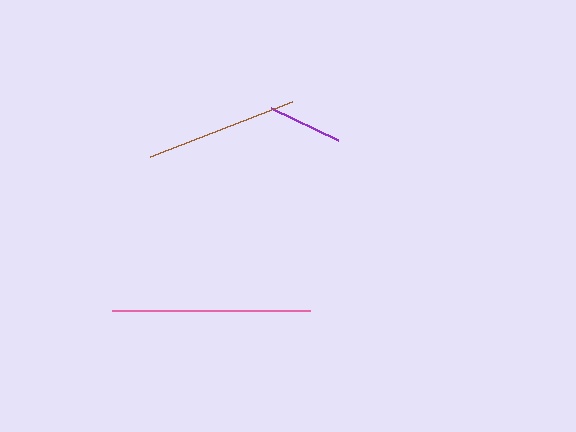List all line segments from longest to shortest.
From longest to shortest: pink, brown, purple.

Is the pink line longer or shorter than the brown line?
The pink line is longer than the brown line.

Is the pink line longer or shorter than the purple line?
The pink line is longer than the purple line.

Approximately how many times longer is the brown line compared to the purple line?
The brown line is approximately 2.0 times the length of the purple line.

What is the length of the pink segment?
The pink segment is approximately 198 pixels long.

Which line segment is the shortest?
The purple line is the shortest at approximately 74 pixels.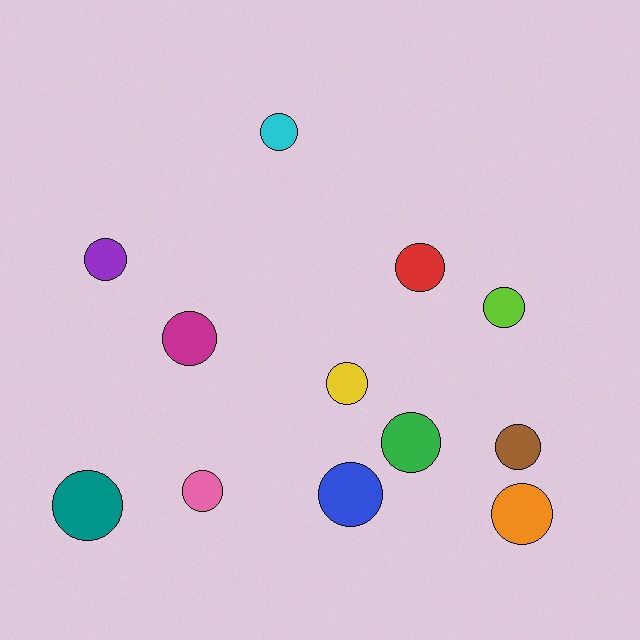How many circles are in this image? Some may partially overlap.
There are 12 circles.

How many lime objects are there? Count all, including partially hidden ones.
There is 1 lime object.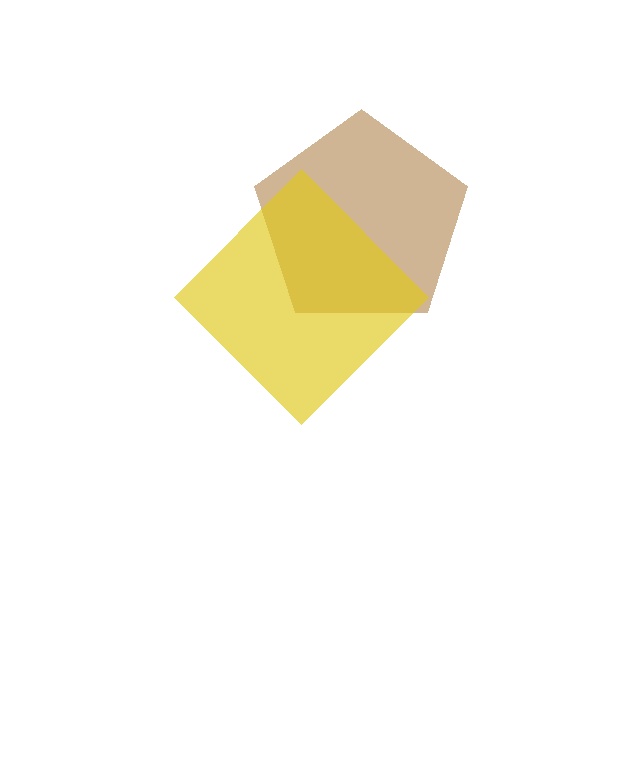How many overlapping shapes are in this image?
There are 2 overlapping shapes in the image.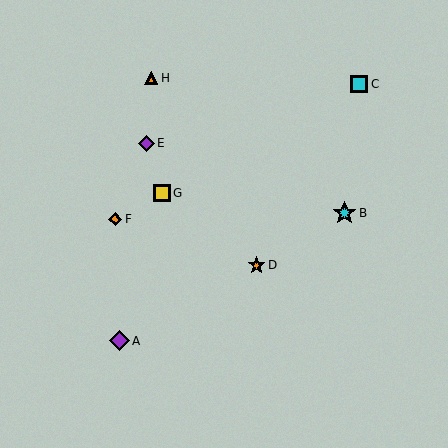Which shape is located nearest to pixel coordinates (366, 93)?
The cyan square (labeled C) at (359, 84) is nearest to that location.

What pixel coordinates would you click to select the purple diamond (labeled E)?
Click at (146, 143) to select the purple diamond E.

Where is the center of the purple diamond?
The center of the purple diamond is at (146, 143).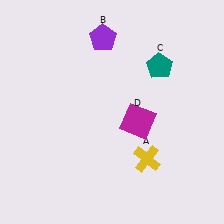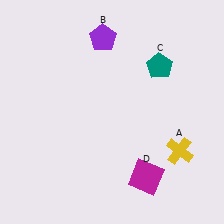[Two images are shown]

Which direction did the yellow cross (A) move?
The yellow cross (A) moved right.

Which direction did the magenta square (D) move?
The magenta square (D) moved down.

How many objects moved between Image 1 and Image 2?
2 objects moved between the two images.